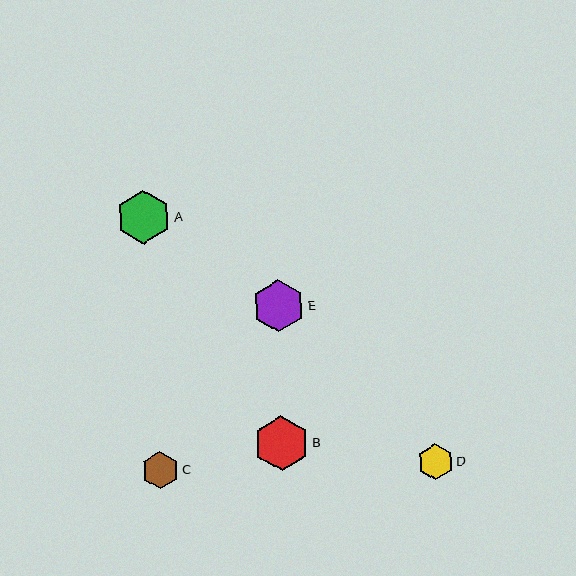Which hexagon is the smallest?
Hexagon D is the smallest with a size of approximately 35 pixels.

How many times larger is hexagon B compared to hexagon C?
Hexagon B is approximately 1.5 times the size of hexagon C.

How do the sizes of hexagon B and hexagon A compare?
Hexagon B and hexagon A are approximately the same size.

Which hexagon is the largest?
Hexagon B is the largest with a size of approximately 55 pixels.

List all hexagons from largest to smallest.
From largest to smallest: B, A, E, C, D.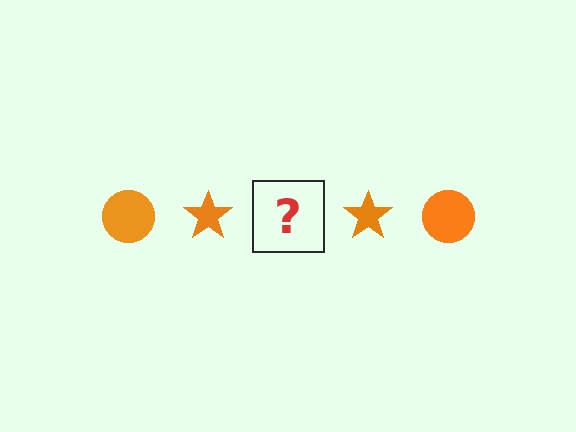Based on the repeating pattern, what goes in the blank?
The blank should be an orange circle.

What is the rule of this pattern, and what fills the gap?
The rule is that the pattern cycles through circle, star shapes in orange. The gap should be filled with an orange circle.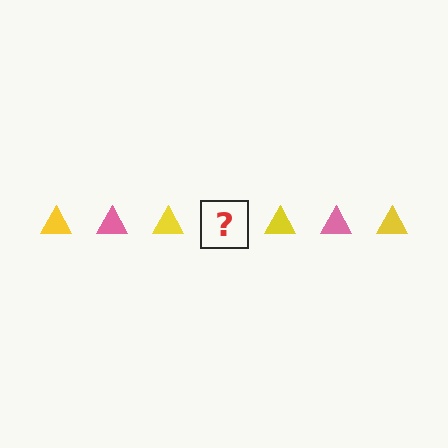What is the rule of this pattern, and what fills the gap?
The rule is that the pattern cycles through yellow, pink triangles. The gap should be filled with a pink triangle.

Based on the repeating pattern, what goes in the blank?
The blank should be a pink triangle.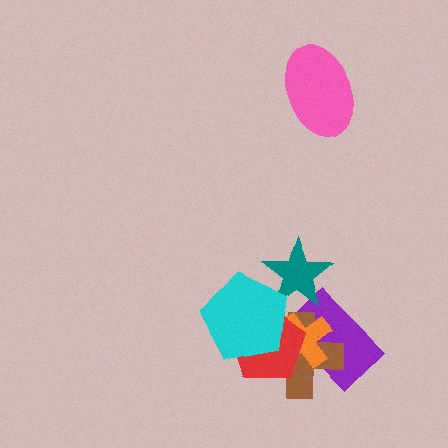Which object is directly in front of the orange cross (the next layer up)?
The red pentagon is directly in front of the orange cross.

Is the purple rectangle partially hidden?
Yes, it is partially covered by another shape.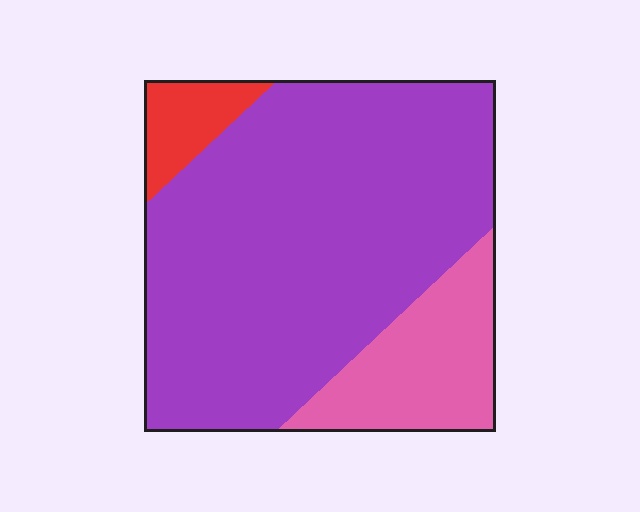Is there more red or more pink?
Pink.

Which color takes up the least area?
Red, at roughly 5%.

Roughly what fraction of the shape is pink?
Pink takes up less than a quarter of the shape.